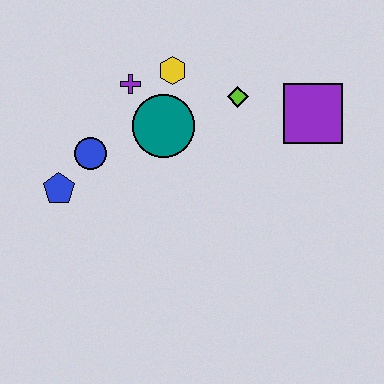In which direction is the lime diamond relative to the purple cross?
The lime diamond is to the right of the purple cross.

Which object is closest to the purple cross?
The yellow hexagon is closest to the purple cross.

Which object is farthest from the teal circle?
The purple square is farthest from the teal circle.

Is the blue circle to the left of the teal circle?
Yes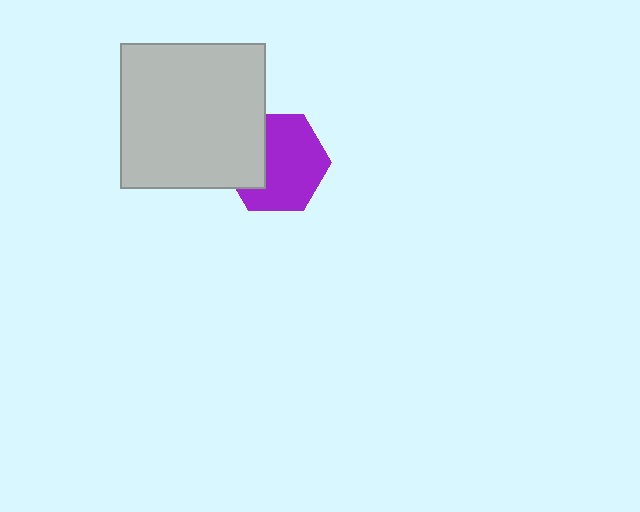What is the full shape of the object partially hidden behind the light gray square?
The partially hidden object is a purple hexagon.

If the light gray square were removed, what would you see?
You would see the complete purple hexagon.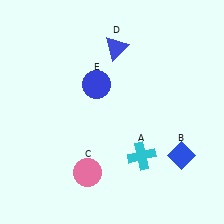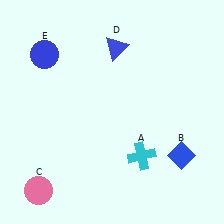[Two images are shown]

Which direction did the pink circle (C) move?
The pink circle (C) moved left.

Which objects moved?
The objects that moved are: the pink circle (C), the blue circle (E).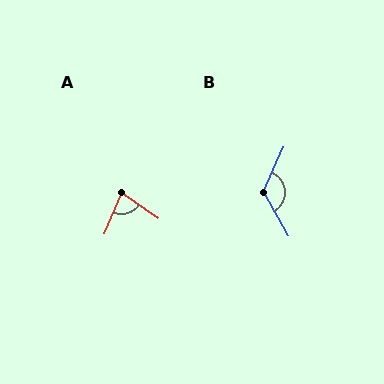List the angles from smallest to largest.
A (77°), B (126°).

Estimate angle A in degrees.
Approximately 77 degrees.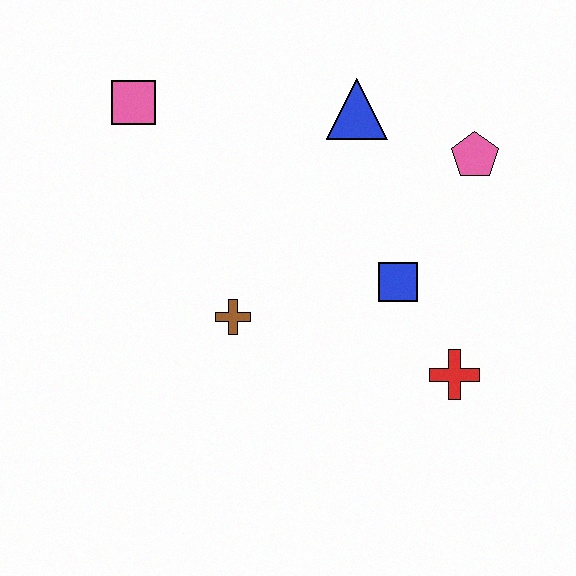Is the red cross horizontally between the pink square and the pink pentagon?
Yes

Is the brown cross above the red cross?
Yes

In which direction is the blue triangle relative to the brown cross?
The blue triangle is above the brown cross.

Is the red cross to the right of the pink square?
Yes